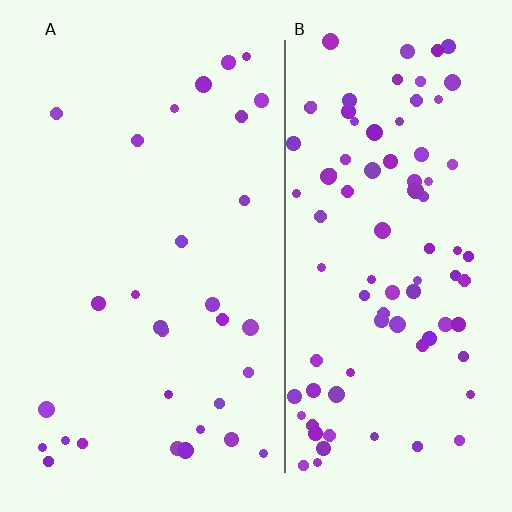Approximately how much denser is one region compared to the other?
Approximately 2.9× — region B over region A.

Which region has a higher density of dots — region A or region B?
B (the right).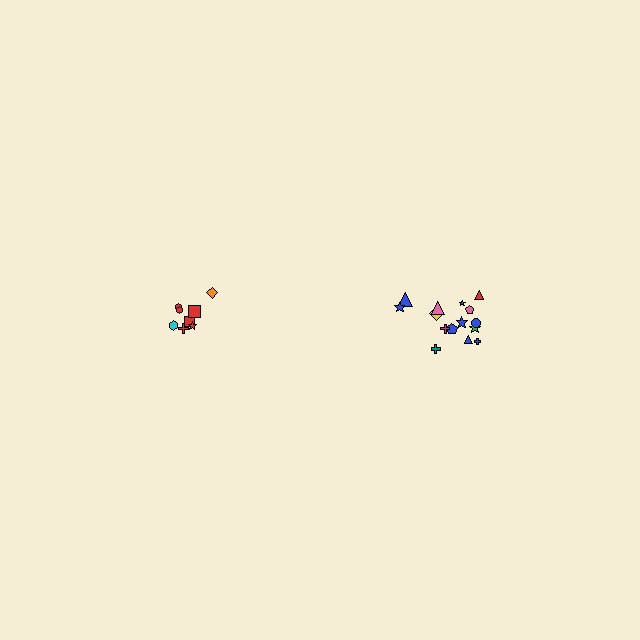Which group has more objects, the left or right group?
The right group.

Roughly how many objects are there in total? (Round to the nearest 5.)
Roughly 25 objects in total.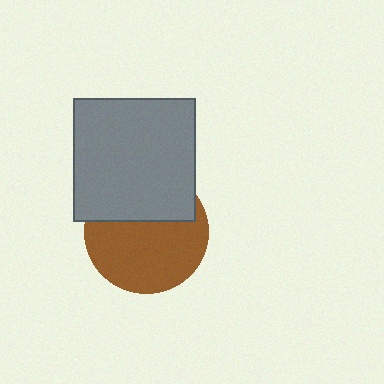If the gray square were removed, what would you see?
You would see the complete brown circle.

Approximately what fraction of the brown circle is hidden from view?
Roughly 37% of the brown circle is hidden behind the gray square.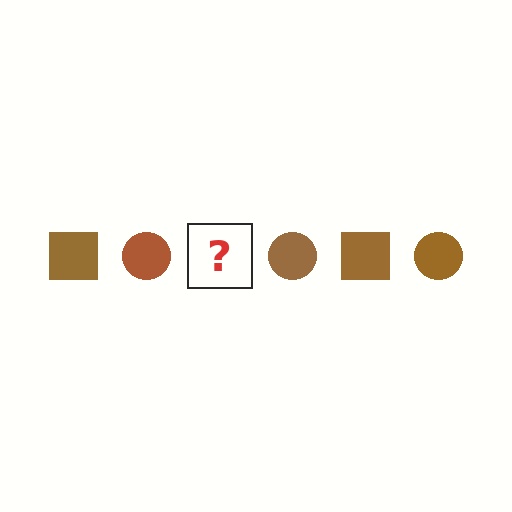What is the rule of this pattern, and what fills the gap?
The rule is that the pattern cycles through square, circle shapes in brown. The gap should be filled with a brown square.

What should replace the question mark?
The question mark should be replaced with a brown square.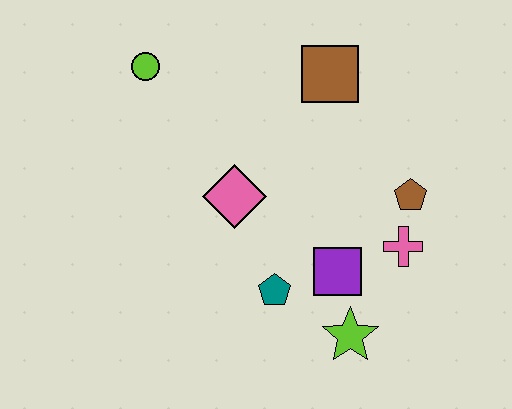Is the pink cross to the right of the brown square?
Yes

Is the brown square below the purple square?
No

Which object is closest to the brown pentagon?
The pink cross is closest to the brown pentagon.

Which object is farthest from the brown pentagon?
The lime circle is farthest from the brown pentagon.